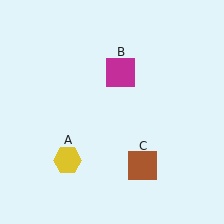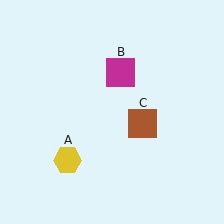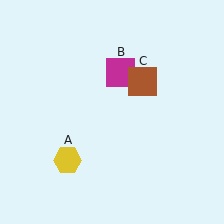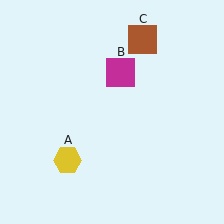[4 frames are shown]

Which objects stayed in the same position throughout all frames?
Yellow hexagon (object A) and magenta square (object B) remained stationary.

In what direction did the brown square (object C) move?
The brown square (object C) moved up.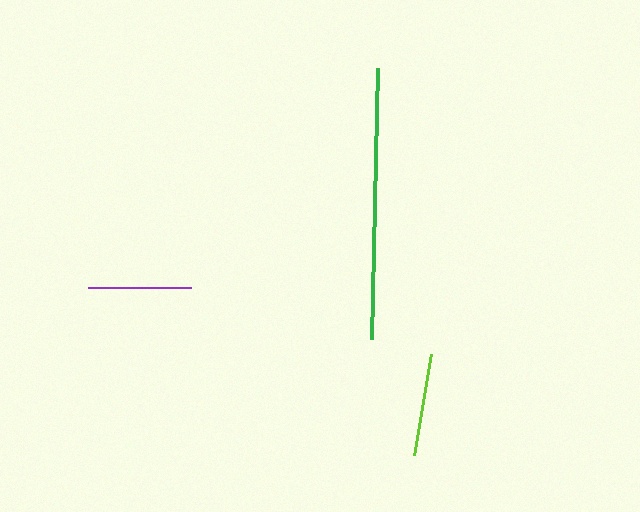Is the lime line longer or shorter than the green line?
The green line is longer than the lime line.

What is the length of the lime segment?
The lime segment is approximately 103 pixels long.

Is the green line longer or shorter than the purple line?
The green line is longer than the purple line.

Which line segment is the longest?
The green line is the longest at approximately 272 pixels.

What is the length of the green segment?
The green segment is approximately 272 pixels long.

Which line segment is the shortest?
The lime line is the shortest at approximately 103 pixels.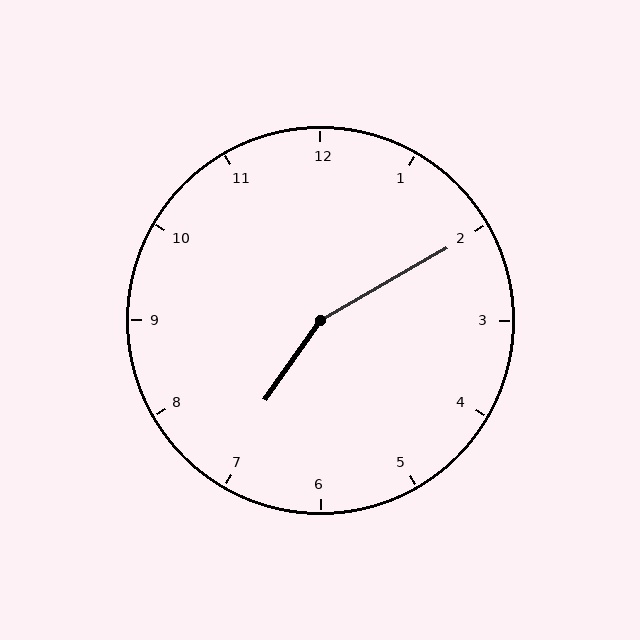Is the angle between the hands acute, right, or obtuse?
It is obtuse.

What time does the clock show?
7:10.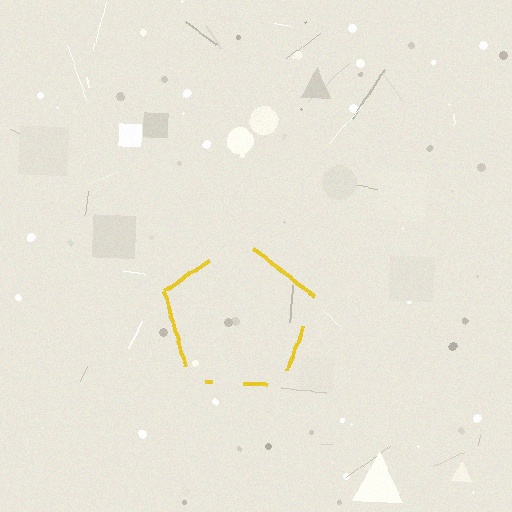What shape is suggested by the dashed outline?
The dashed outline suggests a pentagon.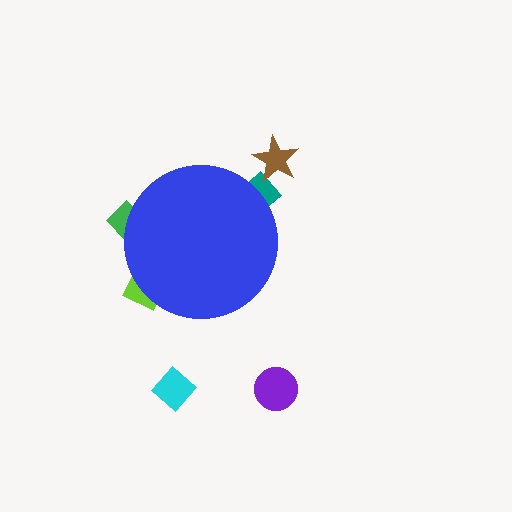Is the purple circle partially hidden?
No, the purple circle is fully visible.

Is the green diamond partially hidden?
Yes, the green diamond is partially hidden behind the blue circle.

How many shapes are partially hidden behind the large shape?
3 shapes are partially hidden.